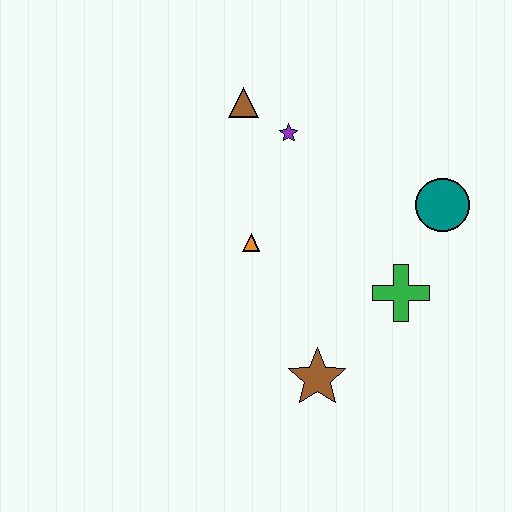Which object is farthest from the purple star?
The brown star is farthest from the purple star.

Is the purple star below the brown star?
No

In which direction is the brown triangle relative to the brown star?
The brown triangle is above the brown star.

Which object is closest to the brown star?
The green cross is closest to the brown star.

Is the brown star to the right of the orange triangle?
Yes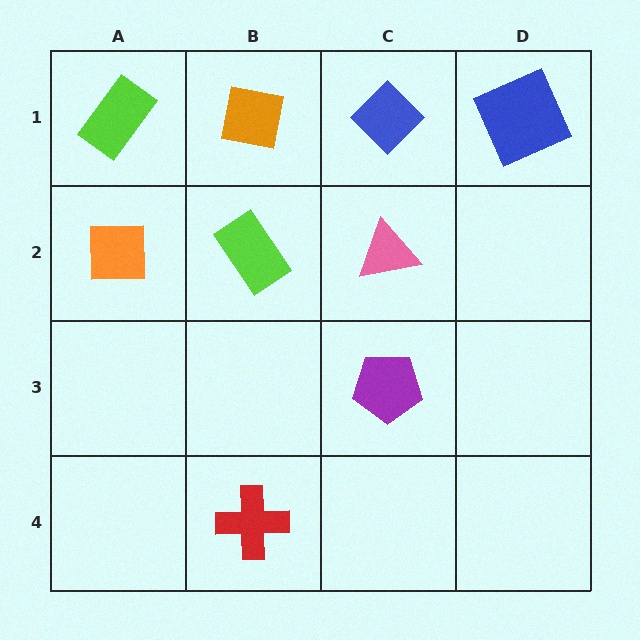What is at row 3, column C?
A purple pentagon.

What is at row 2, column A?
An orange square.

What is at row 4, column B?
A red cross.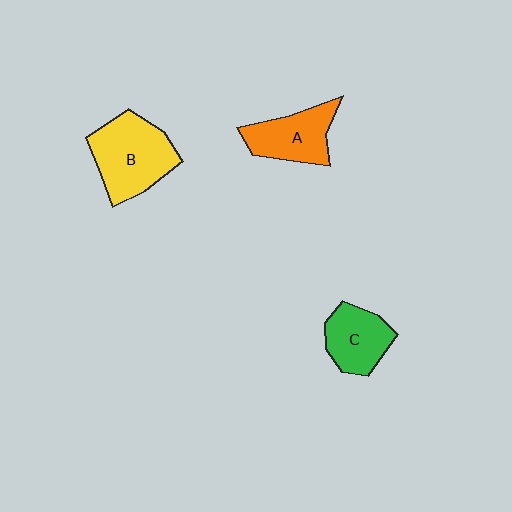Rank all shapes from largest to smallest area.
From largest to smallest: B (yellow), A (orange), C (green).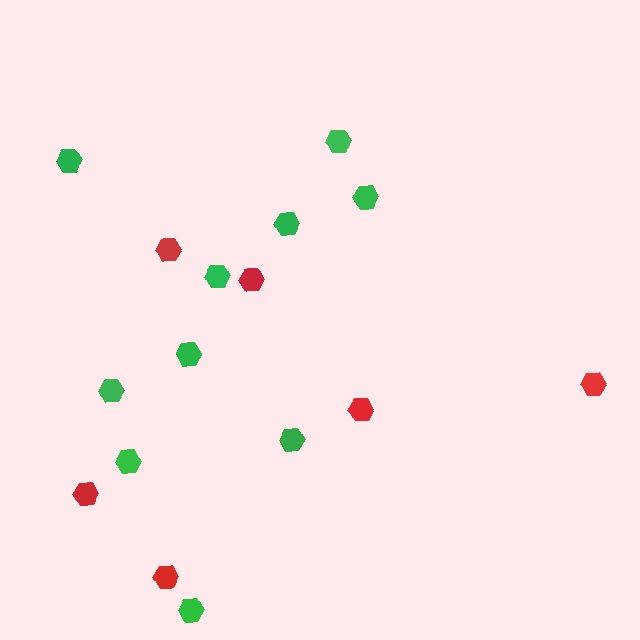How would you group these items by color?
There are 2 groups: one group of red hexagons (6) and one group of green hexagons (10).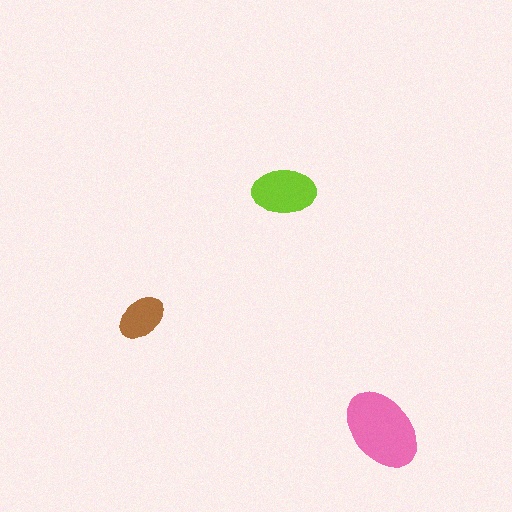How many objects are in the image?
There are 3 objects in the image.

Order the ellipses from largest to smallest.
the pink one, the lime one, the brown one.